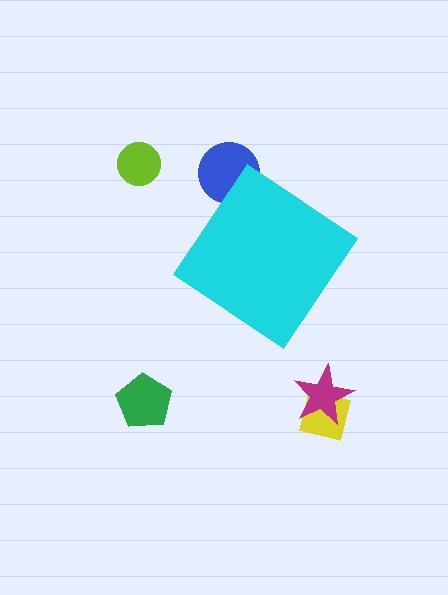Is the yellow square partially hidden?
No, the yellow square is fully visible.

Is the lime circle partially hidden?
No, the lime circle is fully visible.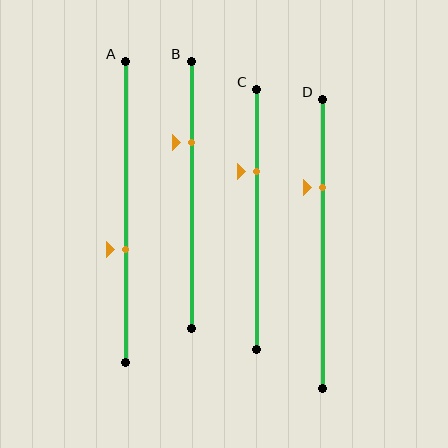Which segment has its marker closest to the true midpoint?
Segment A has its marker closest to the true midpoint.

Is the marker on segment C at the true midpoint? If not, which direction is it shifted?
No, the marker on segment C is shifted upward by about 19% of the segment length.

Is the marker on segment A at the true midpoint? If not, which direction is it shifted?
No, the marker on segment A is shifted downward by about 13% of the segment length.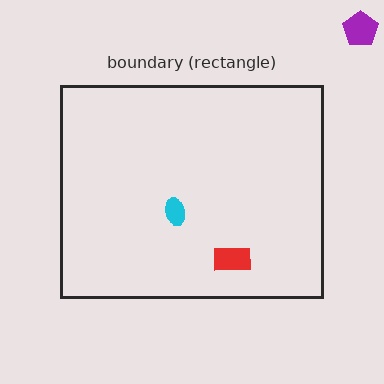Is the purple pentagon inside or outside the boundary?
Outside.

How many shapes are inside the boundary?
2 inside, 1 outside.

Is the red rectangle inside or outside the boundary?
Inside.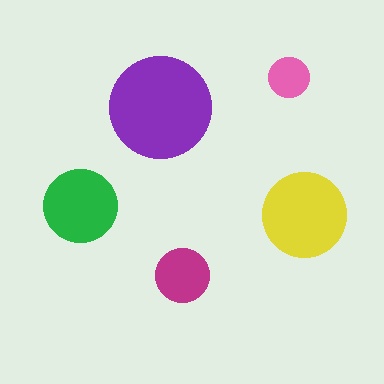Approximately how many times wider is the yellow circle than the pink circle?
About 2 times wider.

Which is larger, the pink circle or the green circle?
The green one.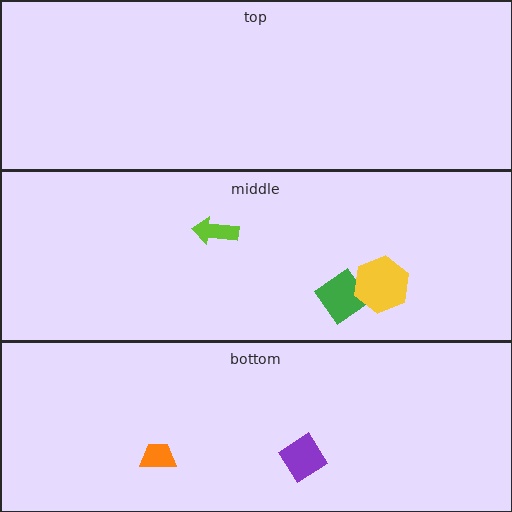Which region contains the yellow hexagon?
The middle region.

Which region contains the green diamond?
The middle region.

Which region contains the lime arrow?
The middle region.